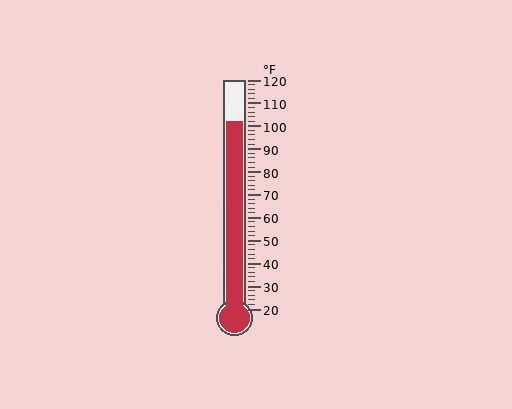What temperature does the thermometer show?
The thermometer shows approximately 102°F.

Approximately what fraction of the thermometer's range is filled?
The thermometer is filled to approximately 80% of its range.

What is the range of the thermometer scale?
The thermometer scale ranges from 20°F to 120°F.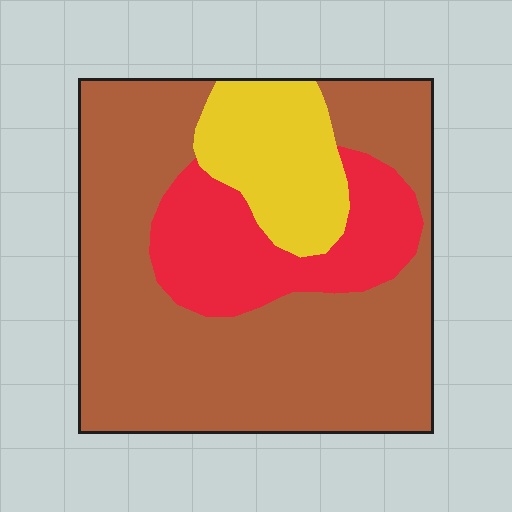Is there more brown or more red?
Brown.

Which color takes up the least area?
Yellow, at roughly 15%.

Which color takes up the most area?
Brown, at roughly 65%.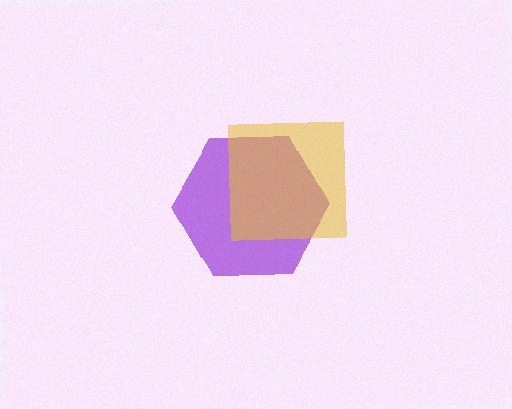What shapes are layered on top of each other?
The layered shapes are: a purple hexagon, a yellow square.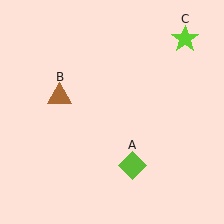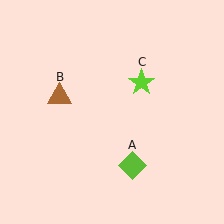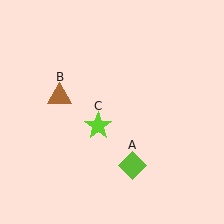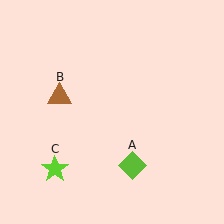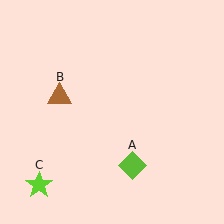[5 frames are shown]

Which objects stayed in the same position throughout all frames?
Lime diamond (object A) and brown triangle (object B) remained stationary.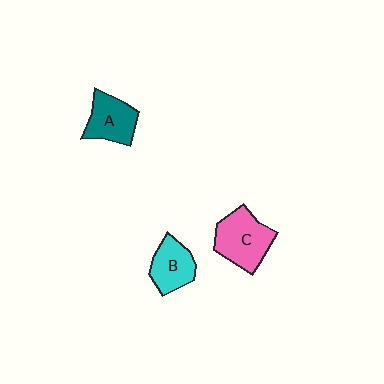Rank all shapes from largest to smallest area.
From largest to smallest: C (pink), A (teal), B (cyan).